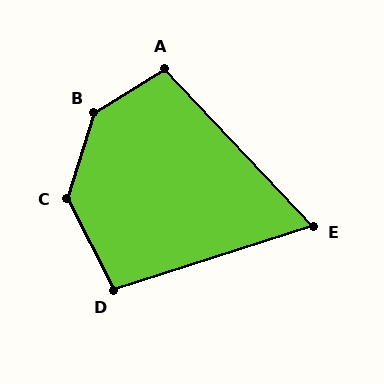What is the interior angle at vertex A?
Approximately 101 degrees (obtuse).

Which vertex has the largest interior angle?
B, at approximately 140 degrees.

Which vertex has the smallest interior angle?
E, at approximately 64 degrees.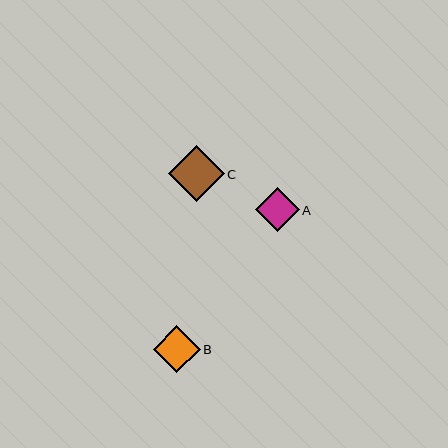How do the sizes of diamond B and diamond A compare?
Diamond B and diamond A are approximately the same size.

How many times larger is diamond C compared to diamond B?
Diamond C is approximately 1.2 times the size of diamond B.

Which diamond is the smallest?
Diamond A is the smallest with a size of approximately 44 pixels.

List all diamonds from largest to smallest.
From largest to smallest: C, B, A.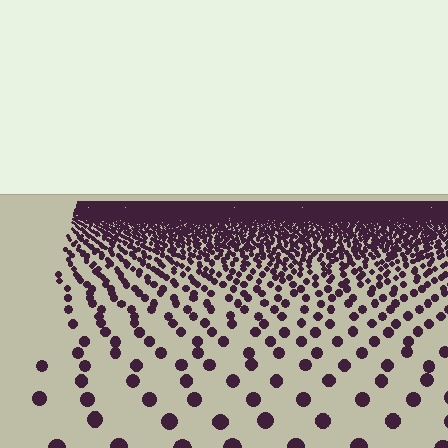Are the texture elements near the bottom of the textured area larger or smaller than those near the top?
Larger. Near the bottom, elements are closer to the viewer and appear at a bigger on-screen size.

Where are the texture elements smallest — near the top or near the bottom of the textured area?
Near the top.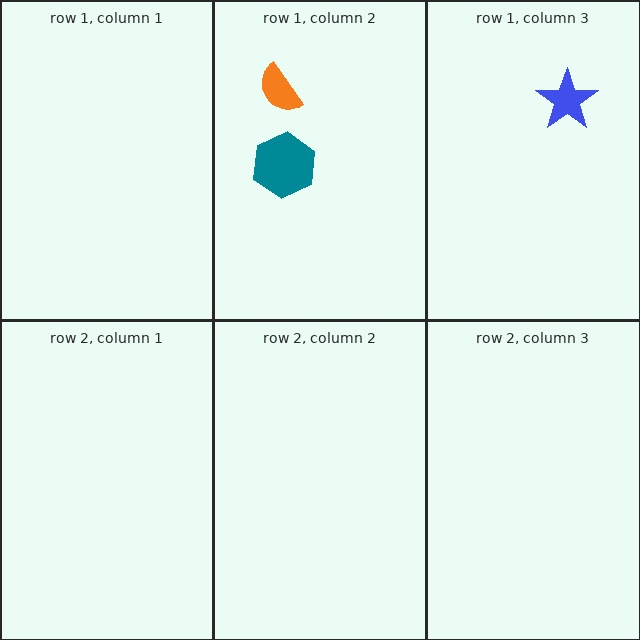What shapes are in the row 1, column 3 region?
The blue star.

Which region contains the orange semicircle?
The row 1, column 2 region.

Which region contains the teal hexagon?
The row 1, column 2 region.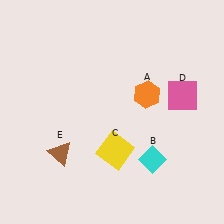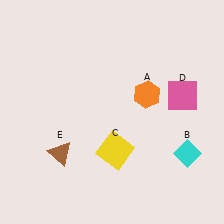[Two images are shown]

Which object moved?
The cyan diamond (B) moved right.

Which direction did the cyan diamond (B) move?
The cyan diamond (B) moved right.